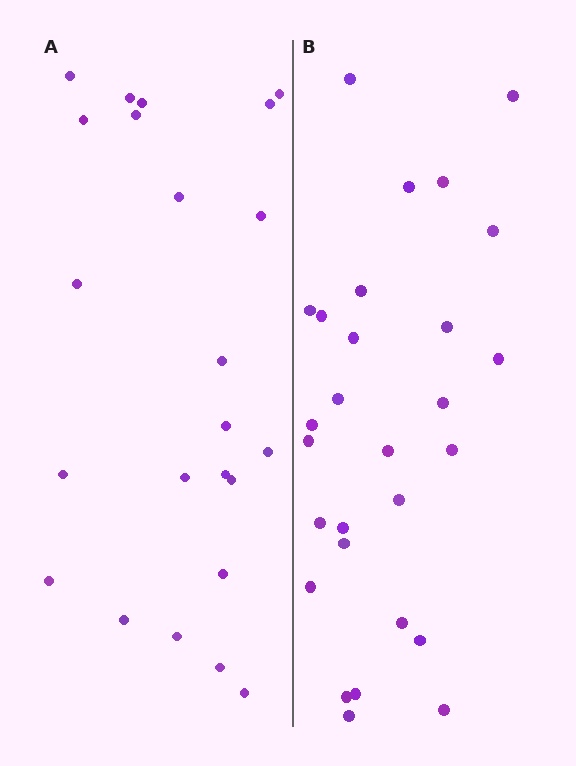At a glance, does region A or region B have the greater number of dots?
Region B (the right region) has more dots.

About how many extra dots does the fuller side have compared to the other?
Region B has about 5 more dots than region A.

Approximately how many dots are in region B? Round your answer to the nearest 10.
About 30 dots. (The exact count is 28, which rounds to 30.)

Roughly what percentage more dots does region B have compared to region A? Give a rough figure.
About 20% more.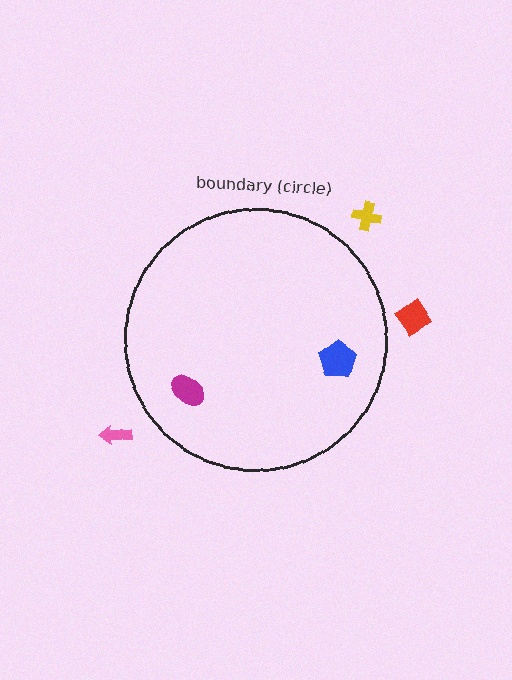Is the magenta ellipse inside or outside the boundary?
Inside.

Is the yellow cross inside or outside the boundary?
Outside.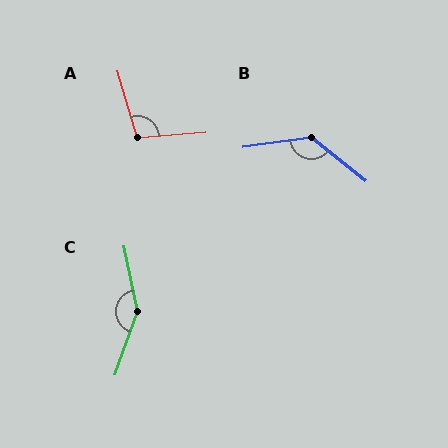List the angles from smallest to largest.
A (102°), B (134°), C (149°).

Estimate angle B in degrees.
Approximately 134 degrees.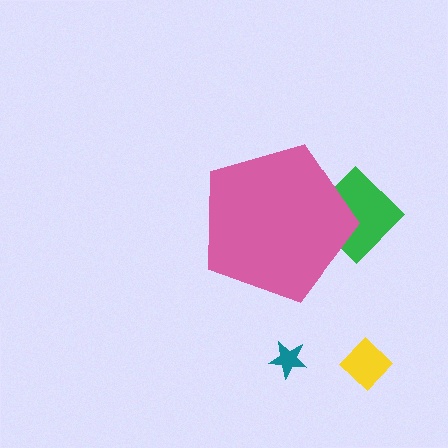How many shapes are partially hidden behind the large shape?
1 shape is partially hidden.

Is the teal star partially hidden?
No, the teal star is fully visible.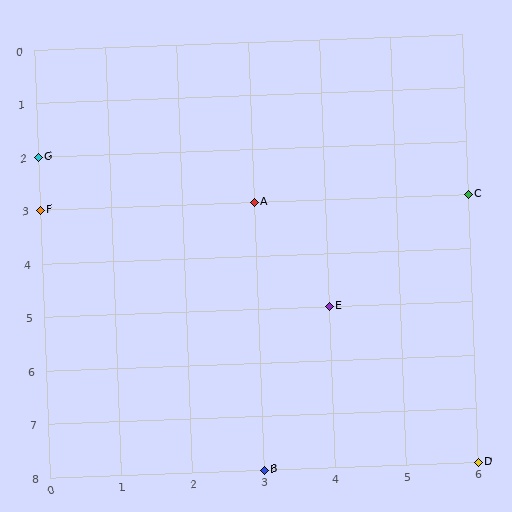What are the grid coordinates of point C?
Point C is at grid coordinates (6, 3).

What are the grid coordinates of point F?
Point F is at grid coordinates (0, 3).